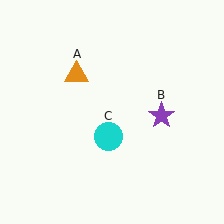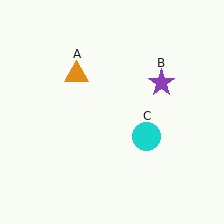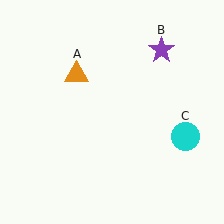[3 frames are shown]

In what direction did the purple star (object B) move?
The purple star (object B) moved up.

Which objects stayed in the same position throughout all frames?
Orange triangle (object A) remained stationary.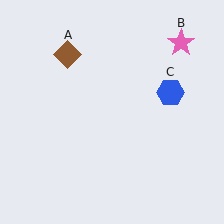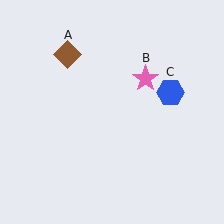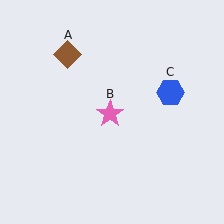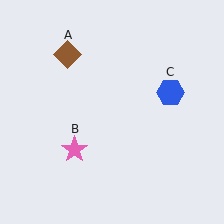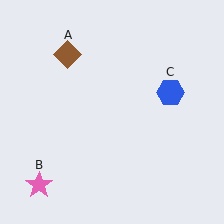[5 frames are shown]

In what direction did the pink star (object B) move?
The pink star (object B) moved down and to the left.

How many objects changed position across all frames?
1 object changed position: pink star (object B).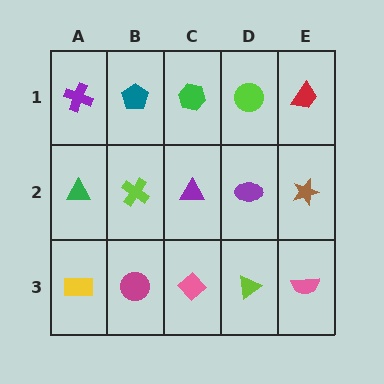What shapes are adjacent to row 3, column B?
A lime cross (row 2, column B), a yellow rectangle (row 3, column A), a pink diamond (row 3, column C).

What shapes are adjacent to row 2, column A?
A purple cross (row 1, column A), a yellow rectangle (row 3, column A), a lime cross (row 2, column B).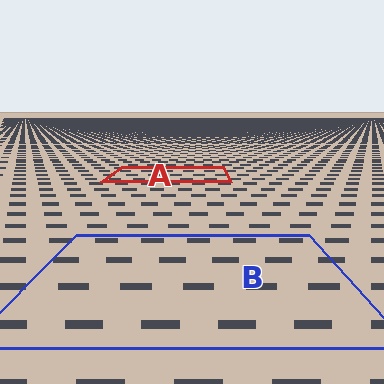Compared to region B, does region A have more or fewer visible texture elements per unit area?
Region A has more texture elements per unit area — they are packed more densely because it is farther away.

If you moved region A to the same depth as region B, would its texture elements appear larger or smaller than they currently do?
They would appear larger. At a closer depth, the same texture elements are projected at a bigger on-screen size.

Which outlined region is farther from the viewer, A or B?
Region A is farther from the viewer — the texture elements inside it appear smaller and more densely packed.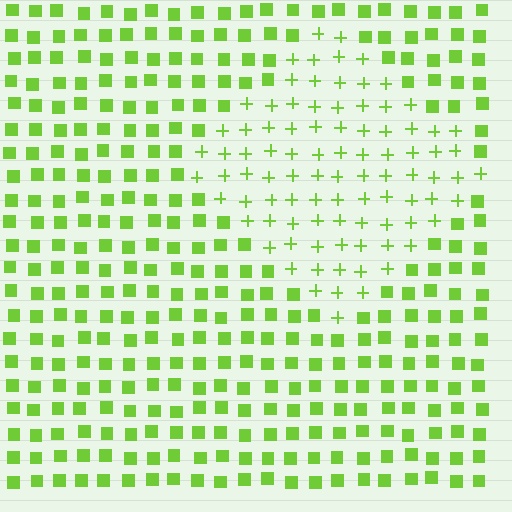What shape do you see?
I see a diamond.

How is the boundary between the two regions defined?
The boundary is defined by a change in element shape: plus signs inside vs. squares outside. All elements share the same color and spacing.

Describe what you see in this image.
The image is filled with small lime elements arranged in a uniform grid. A diamond-shaped region contains plus signs, while the surrounding area contains squares. The boundary is defined purely by the change in element shape.